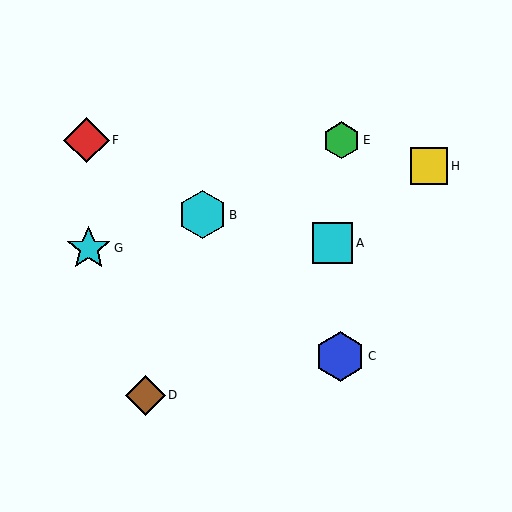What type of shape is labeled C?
Shape C is a blue hexagon.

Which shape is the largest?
The blue hexagon (labeled C) is the largest.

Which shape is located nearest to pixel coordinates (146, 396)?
The brown diamond (labeled D) at (145, 395) is nearest to that location.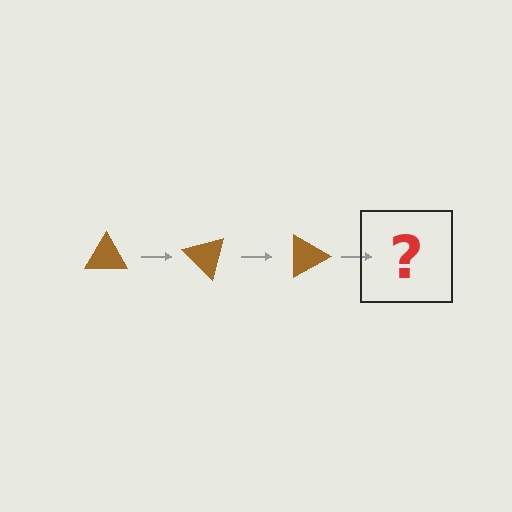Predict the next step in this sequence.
The next step is a brown triangle rotated 135 degrees.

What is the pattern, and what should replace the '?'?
The pattern is that the triangle rotates 45 degrees each step. The '?' should be a brown triangle rotated 135 degrees.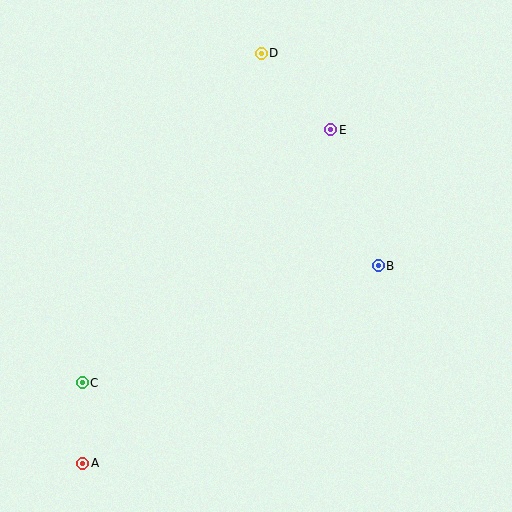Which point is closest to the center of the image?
Point B at (378, 266) is closest to the center.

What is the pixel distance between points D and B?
The distance between D and B is 243 pixels.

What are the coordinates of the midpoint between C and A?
The midpoint between C and A is at (83, 423).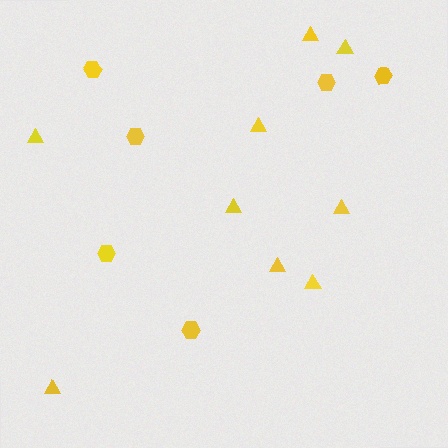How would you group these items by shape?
There are 2 groups: one group of triangles (9) and one group of hexagons (6).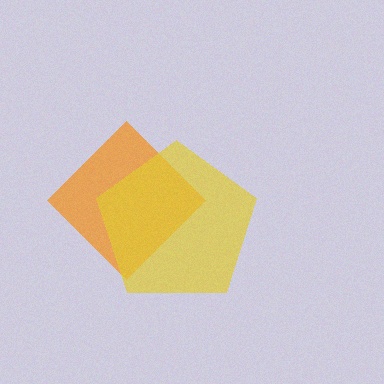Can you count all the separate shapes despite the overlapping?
Yes, there are 2 separate shapes.